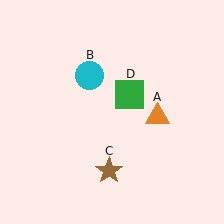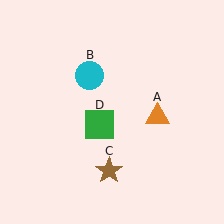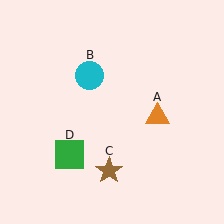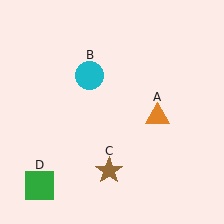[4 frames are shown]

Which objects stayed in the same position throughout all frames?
Orange triangle (object A) and cyan circle (object B) and brown star (object C) remained stationary.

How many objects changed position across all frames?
1 object changed position: green square (object D).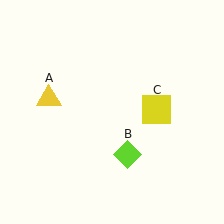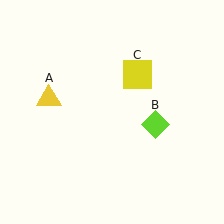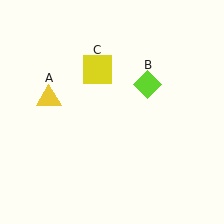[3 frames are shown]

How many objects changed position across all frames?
2 objects changed position: lime diamond (object B), yellow square (object C).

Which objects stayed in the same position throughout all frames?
Yellow triangle (object A) remained stationary.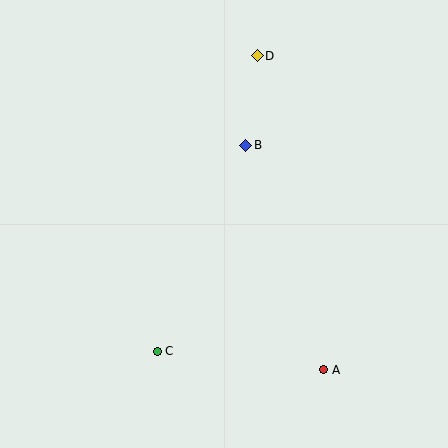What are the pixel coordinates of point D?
Point D is at (257, 56).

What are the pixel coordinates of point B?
Point B is at (246, 145).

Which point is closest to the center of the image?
Point B at (246, 145) is closest to the center.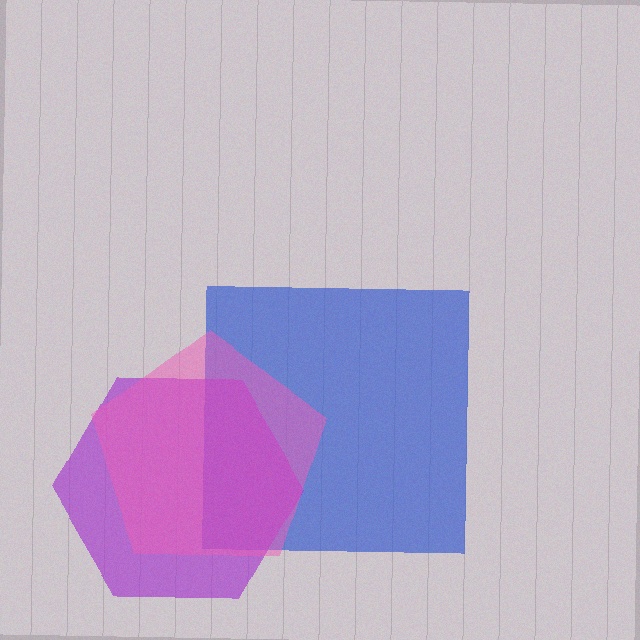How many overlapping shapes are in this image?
There are 3 overlapping shapes in the image.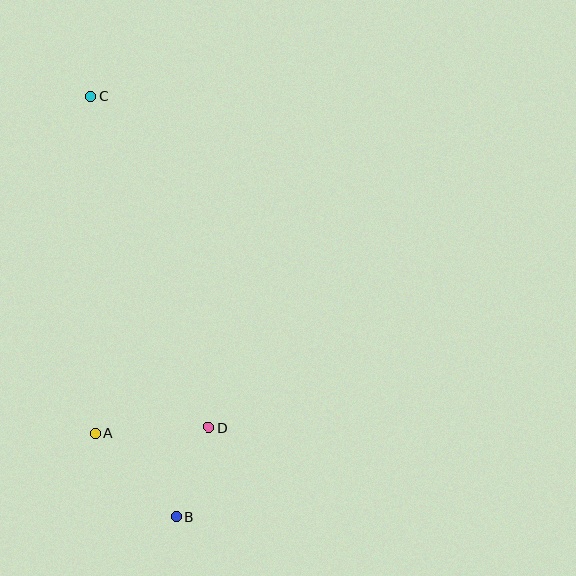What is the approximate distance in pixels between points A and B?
The distance between A and B is approximately 116 pixels.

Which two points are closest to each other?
Points B and D are closest to each other.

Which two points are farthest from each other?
Points B and C are farthest from each other.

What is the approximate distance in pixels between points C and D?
The distance between C and D is approximately 352 pixels.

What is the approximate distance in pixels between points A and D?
The distance between A and D is approximately 114 pixels.